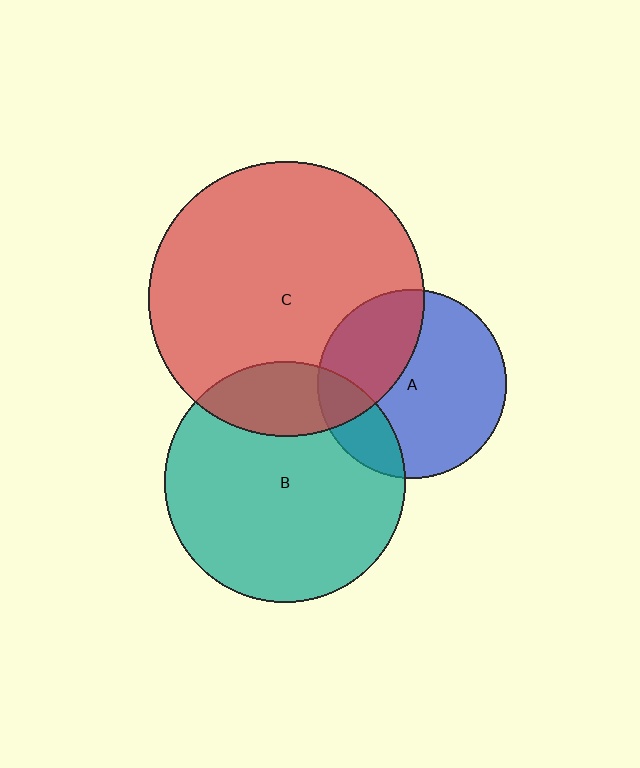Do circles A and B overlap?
Yes.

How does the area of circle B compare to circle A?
Approximately 1.6 times.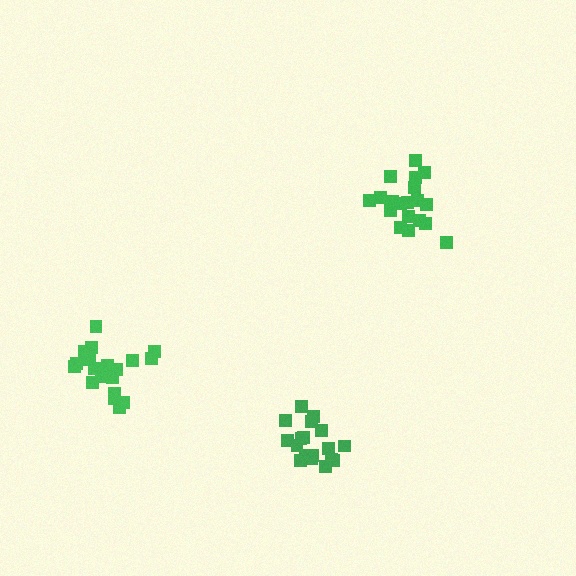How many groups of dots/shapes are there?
There are 3 groups.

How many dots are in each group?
Group 1: 19 dots, Group 2: 19 dots, Group 3: 18 dots (56 total).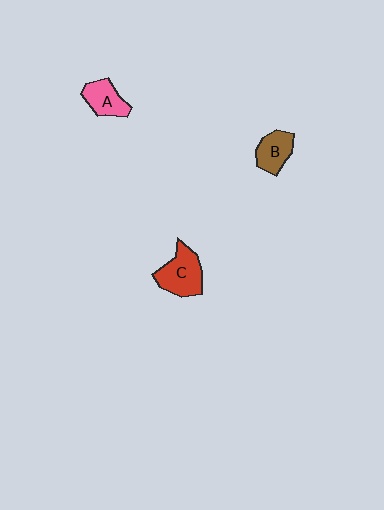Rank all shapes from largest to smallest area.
From largest to smallest: C (red), A (pink), B (brown).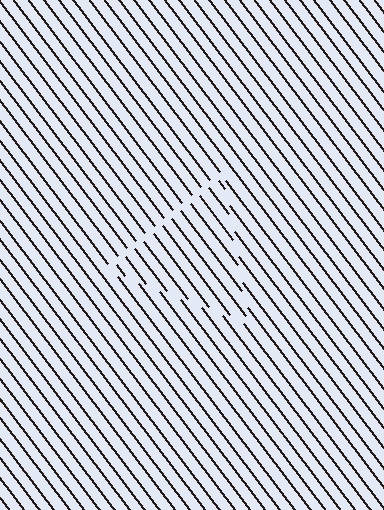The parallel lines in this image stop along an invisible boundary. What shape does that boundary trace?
An illusory triangle. The interior of the shape contains the same grating, shifted by half a period — the contour is defined by the phase discontinuity where line-ends from the inner and outer gratings abut.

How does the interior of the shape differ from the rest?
The interior of the shape contains the same grating, shifted by half a period — the contour is defined by the phase discontinuity where line-ends from the inner and outer gratings abut.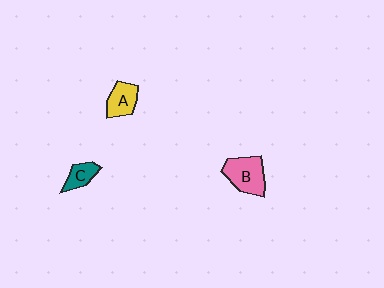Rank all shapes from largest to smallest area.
From largest to smallest: B (pink), A (yellow), C (teal).